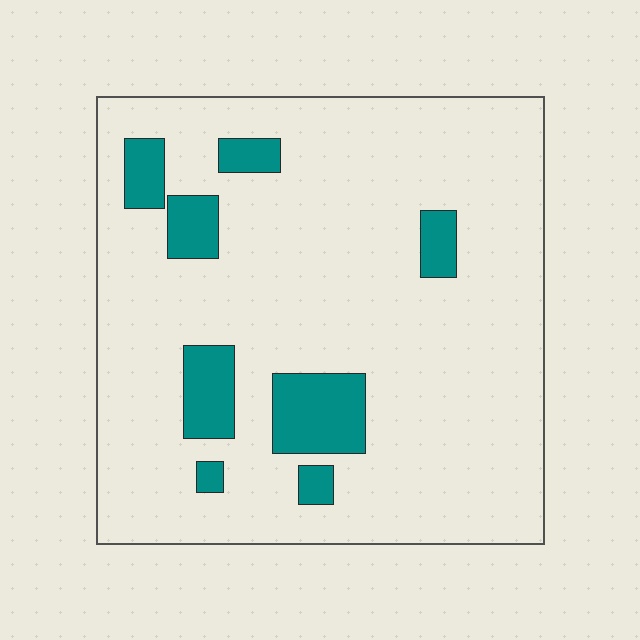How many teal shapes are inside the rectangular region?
8.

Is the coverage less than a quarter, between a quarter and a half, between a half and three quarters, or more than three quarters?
Less than a quarter.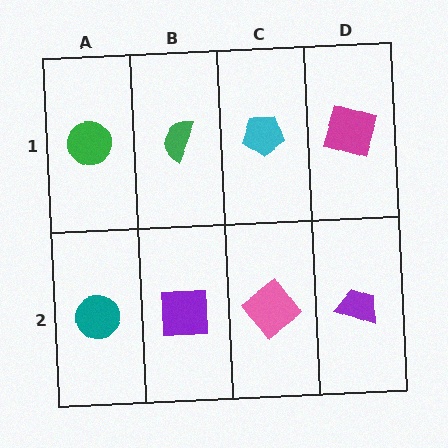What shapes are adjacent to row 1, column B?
A purple square (row 2, column B), a green circle (row 1, column A), a cyan pentagon (row 1, column C).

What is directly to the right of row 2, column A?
A purple square.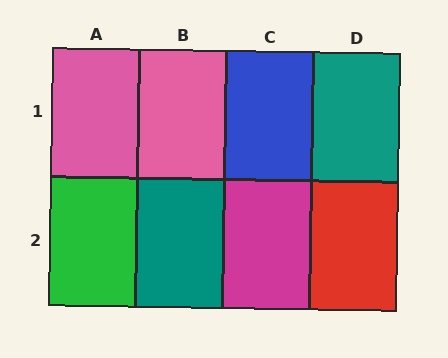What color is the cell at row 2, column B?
Teal.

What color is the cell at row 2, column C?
Magenta.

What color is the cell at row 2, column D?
Red.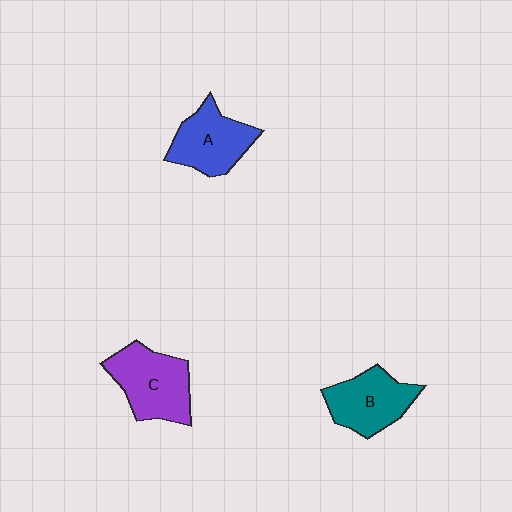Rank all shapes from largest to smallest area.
From largest to smallest: C (purple), B (teal), A (blue).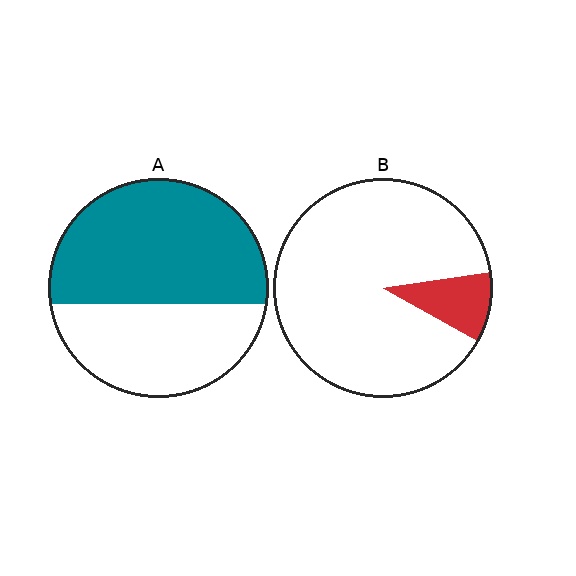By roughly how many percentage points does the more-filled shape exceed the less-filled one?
By roughly 50 percentage points (A over B).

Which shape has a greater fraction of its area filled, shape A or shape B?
Shape A.